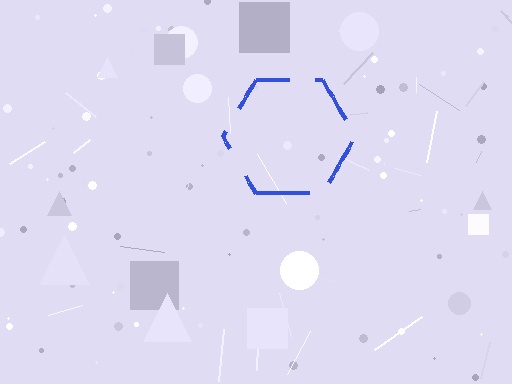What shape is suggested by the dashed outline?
The dashed outline suggests a hexagon.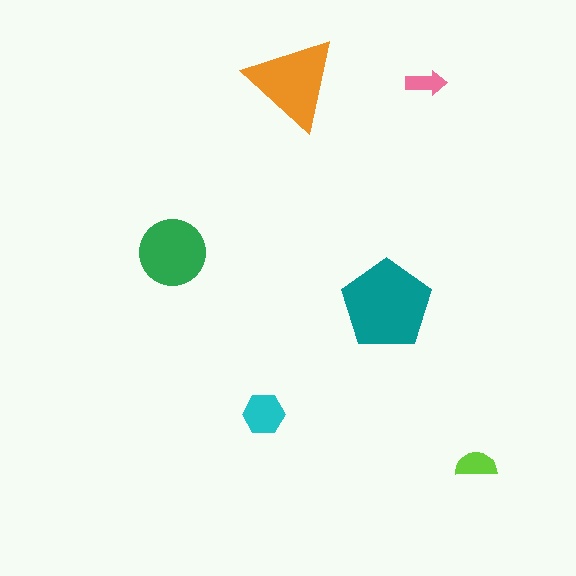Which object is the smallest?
The pink arrow.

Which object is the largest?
The teal pentagon.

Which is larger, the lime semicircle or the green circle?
The green circle.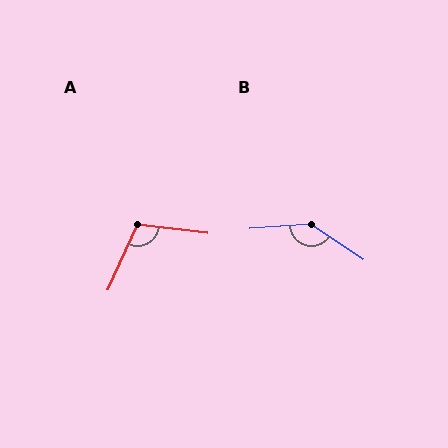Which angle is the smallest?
A, at approximately 107 degrees.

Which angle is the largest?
B, at approximately 142 degrees.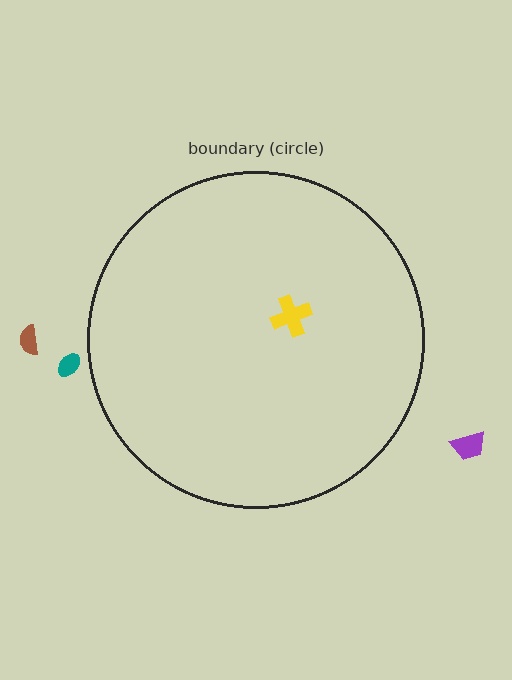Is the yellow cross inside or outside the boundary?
Inside.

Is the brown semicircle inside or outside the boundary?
Outside.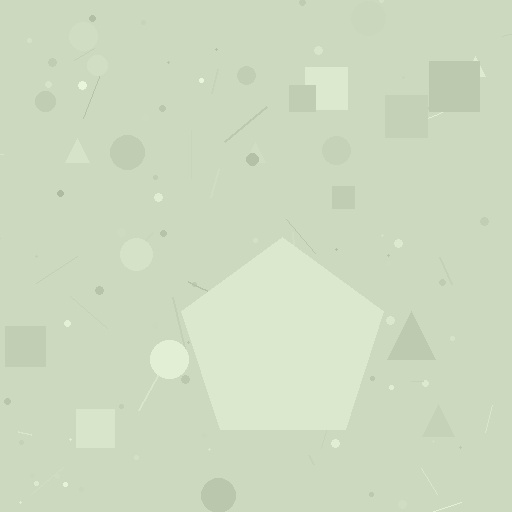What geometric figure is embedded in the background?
A pentagon is embedded in the background.